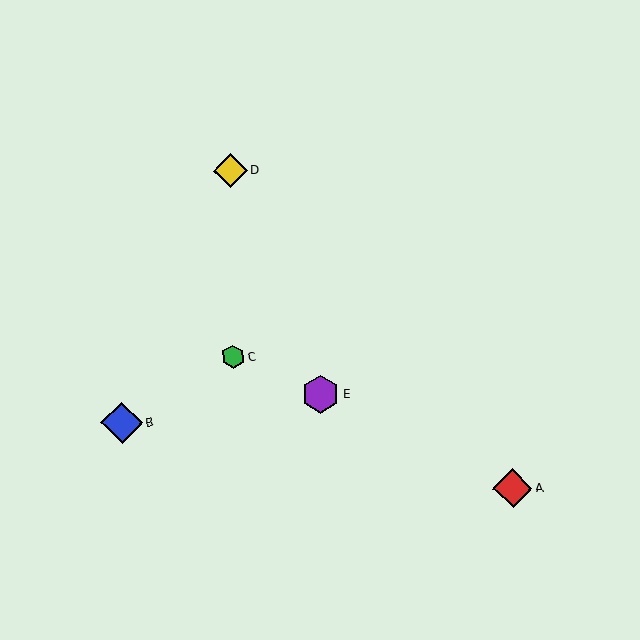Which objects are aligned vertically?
Objects C, D are aligned vertically.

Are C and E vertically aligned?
No, C is at x≈233 and E is at x≈321.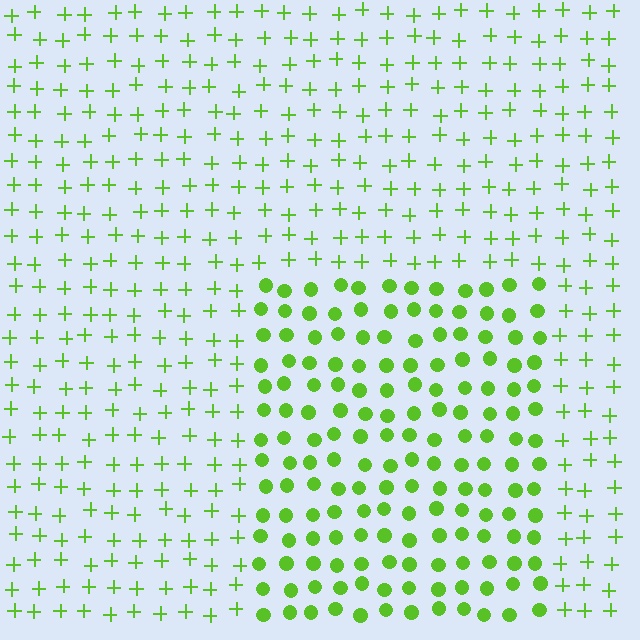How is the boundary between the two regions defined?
The boundary is defined by a change in element shape: circles inside vs. plus signs outside. All elements share the same color and spacing.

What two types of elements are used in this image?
The image uses circles inside the rectangle region and plus signs outside it.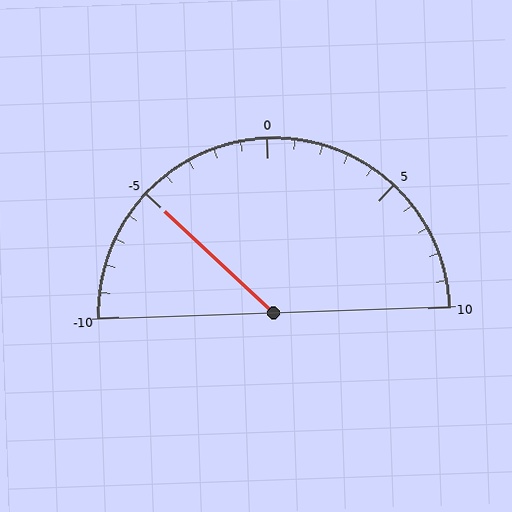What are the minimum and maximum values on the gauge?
The gauge ranges from -10 to 10.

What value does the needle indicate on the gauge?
The needle indicates approximately -5.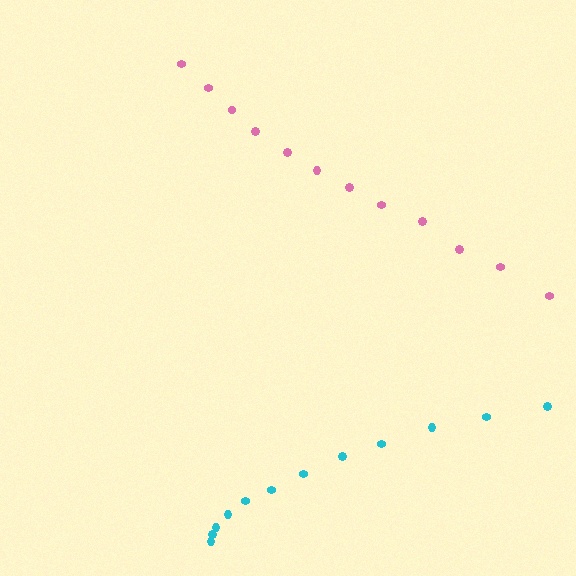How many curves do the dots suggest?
There are 2 distinct paths.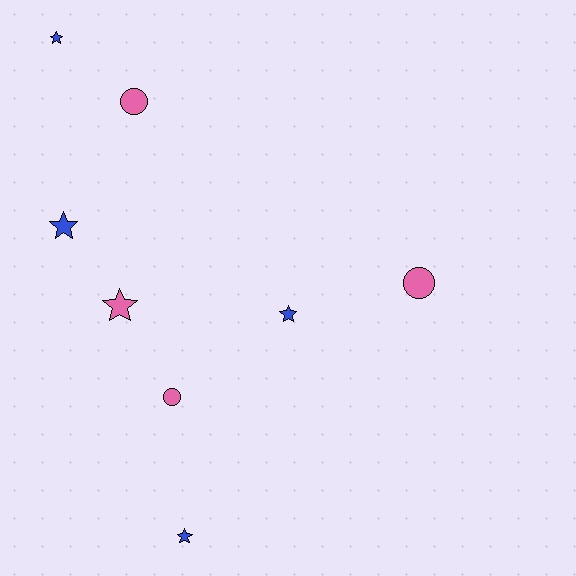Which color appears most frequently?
Pink, with 4 objects.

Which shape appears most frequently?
Star, with 5 objects.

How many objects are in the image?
There are 8 objects.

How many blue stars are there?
There are 4 blue stars.